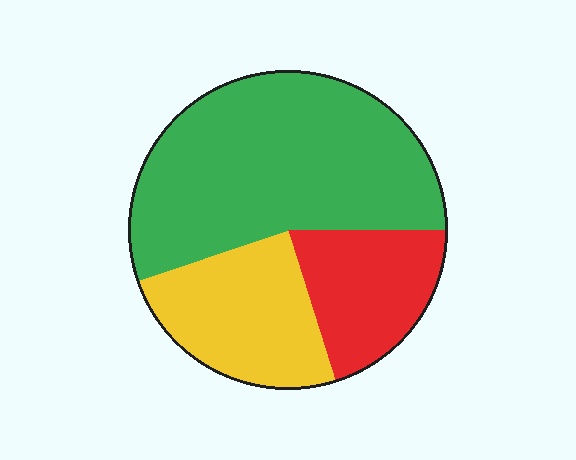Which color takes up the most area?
Green, at roughly 55%.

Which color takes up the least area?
Red, at roughly 20%.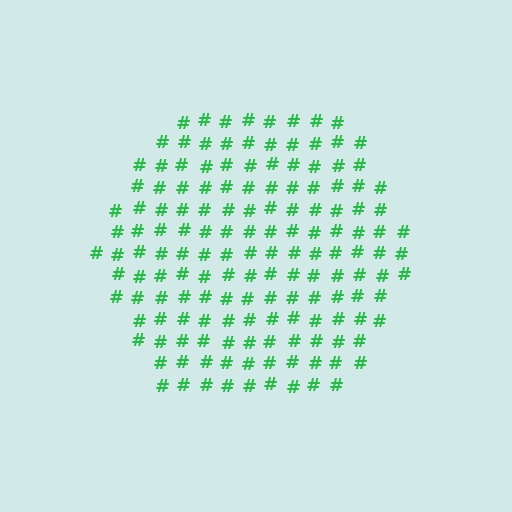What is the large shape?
The large shape is a hexagon.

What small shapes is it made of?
It is made of small hash symbols.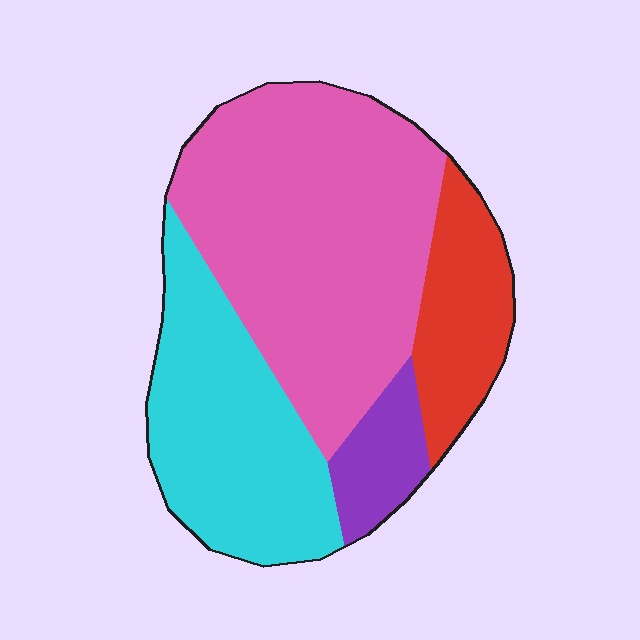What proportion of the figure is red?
Red covers around 15% of the figure.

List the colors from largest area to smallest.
From largest to smallest: pink, cyan, red, purple.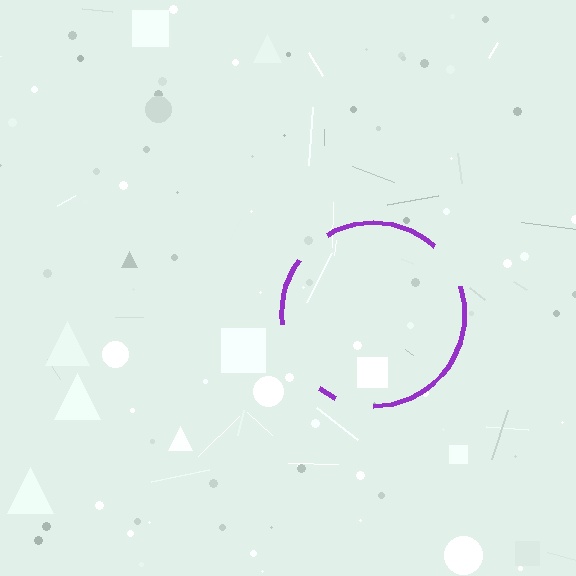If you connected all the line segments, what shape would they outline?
They would outline a circle.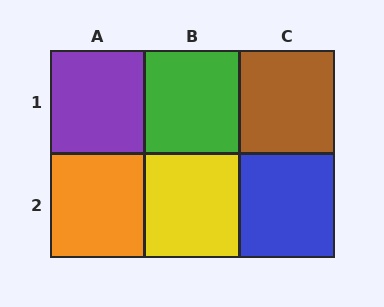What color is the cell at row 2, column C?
Blue.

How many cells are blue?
1 cell is blue.